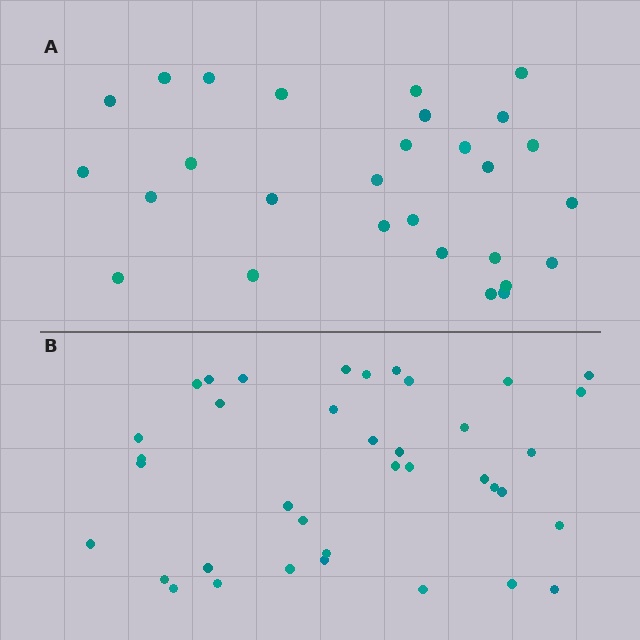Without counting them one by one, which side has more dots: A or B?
Region B (the bottom region) has more dots.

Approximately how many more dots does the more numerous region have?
Region B has roughly 10 or so more dots than region A.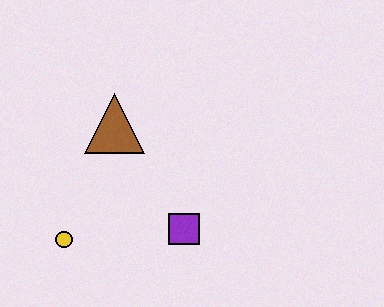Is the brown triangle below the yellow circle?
No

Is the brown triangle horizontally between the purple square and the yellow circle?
Yes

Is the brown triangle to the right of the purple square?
No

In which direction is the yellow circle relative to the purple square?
The yellow circle is to the left of the purple square.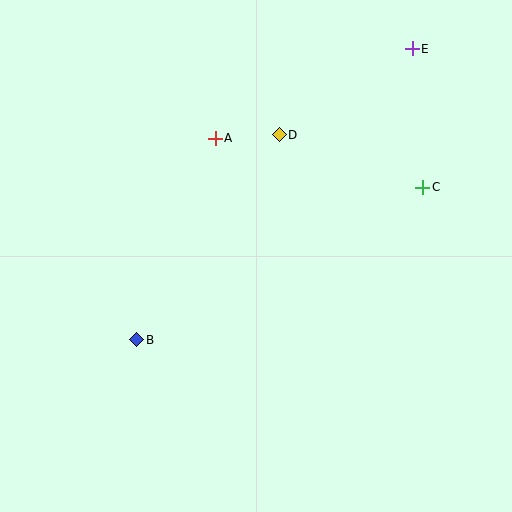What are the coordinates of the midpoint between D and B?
The midpoint between D and B is at (208, 237).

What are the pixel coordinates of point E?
Point E is at (412, 49).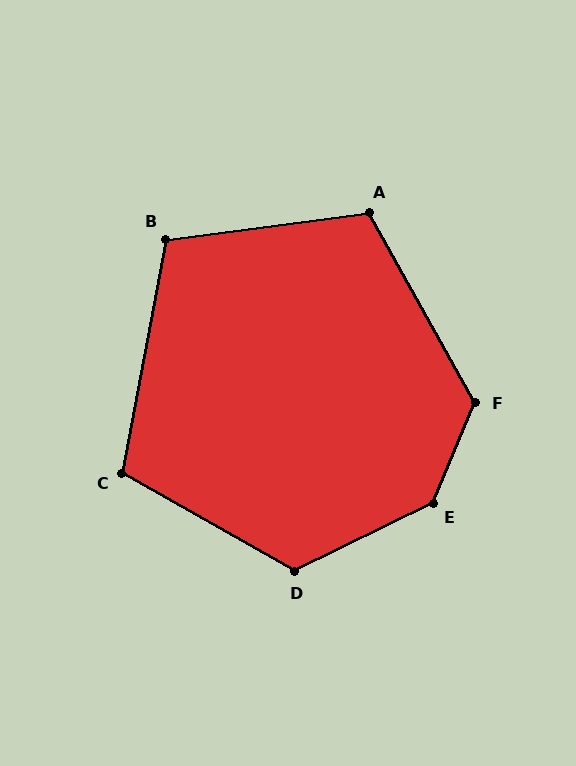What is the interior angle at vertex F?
Approximately 128 degrees (obtuse).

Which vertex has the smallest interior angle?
B, at approximately 108 degrees.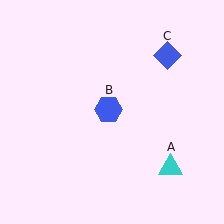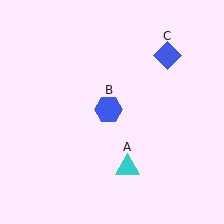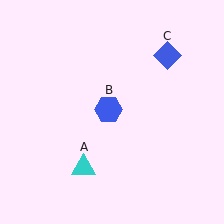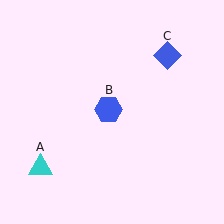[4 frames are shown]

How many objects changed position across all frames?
1 object changed position: cyan triangle (object A).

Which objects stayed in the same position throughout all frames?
Blue hexagon (object B) and blue diamond (object C) remained stationary.